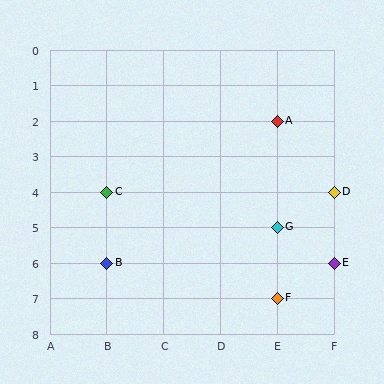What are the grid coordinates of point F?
Point F is at grid coordinates (E, 7).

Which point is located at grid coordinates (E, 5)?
Point G is at (E, 5).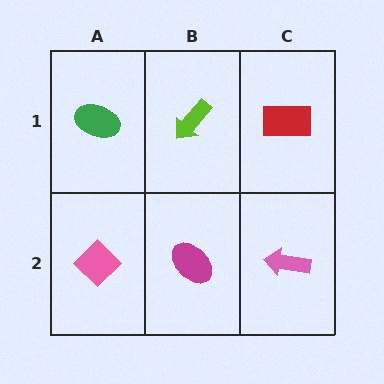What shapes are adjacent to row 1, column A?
A pink diamond (row 2, column A), a lime arrow (row 1, column B).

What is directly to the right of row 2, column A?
A magenta ellipse.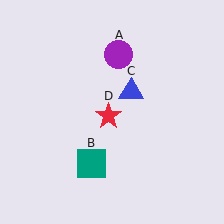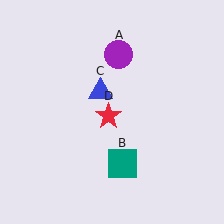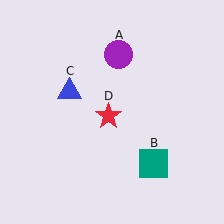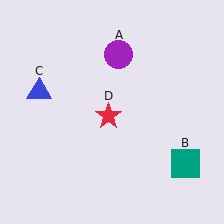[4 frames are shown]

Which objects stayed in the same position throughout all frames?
Purple circle (object A) and red star (object D) remained stationary.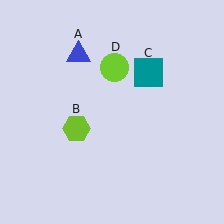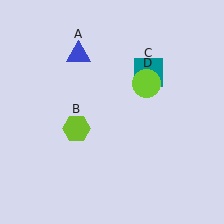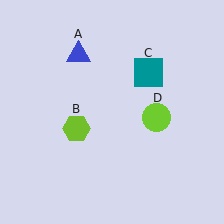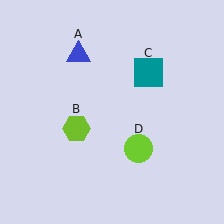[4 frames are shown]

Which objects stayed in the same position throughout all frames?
Blue triangle (object A) and lime hexagon (object B) and teal square (object C) remained stationary.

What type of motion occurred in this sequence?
The lime circle (object D) rotated clockwise around the center of the scene.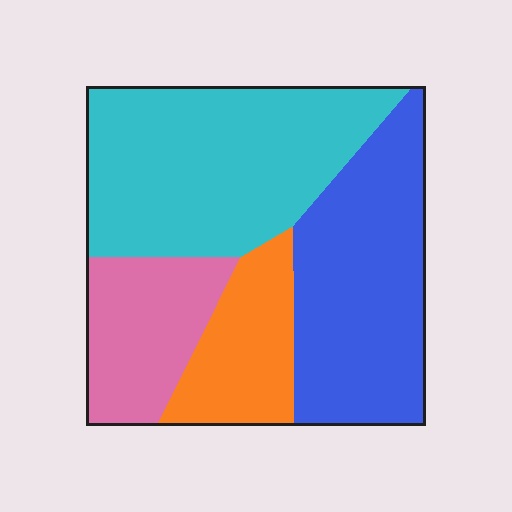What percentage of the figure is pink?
Pink takes up about one sixth (1/6) of the figure.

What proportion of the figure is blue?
Blue covers around 30% of the figure.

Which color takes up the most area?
Cyan, at roughly 35%.